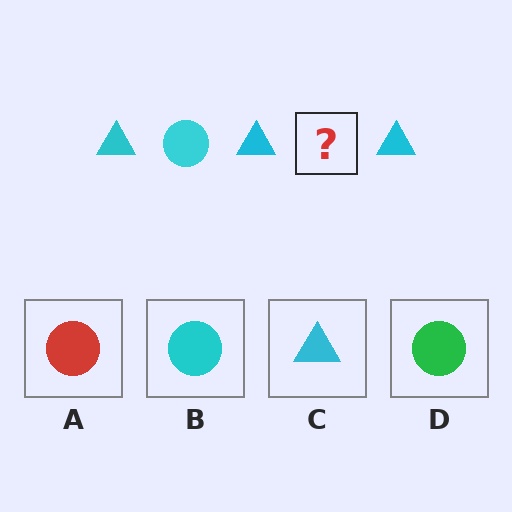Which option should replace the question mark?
Option B.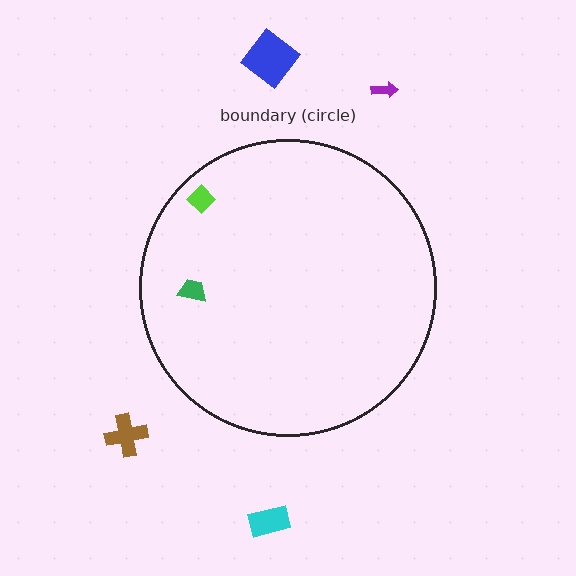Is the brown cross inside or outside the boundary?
Outside.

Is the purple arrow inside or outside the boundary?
Outside.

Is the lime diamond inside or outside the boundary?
Inside.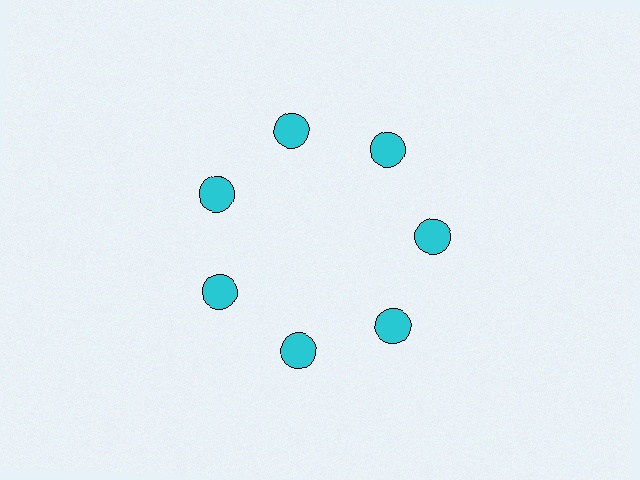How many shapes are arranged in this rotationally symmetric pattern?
There are 7 shapes, arranged in 7 groups of 1.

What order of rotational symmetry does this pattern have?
This pattern has 7-fold rotational symmetry.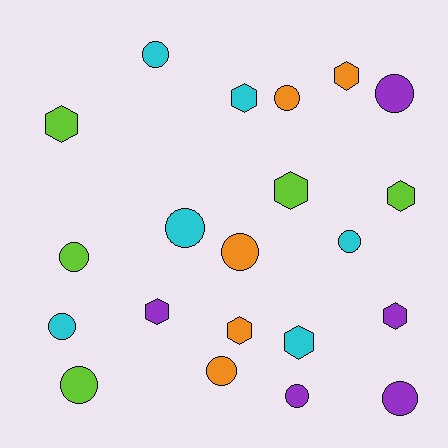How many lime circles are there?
There are 2 lime circles.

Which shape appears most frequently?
Circle, with 12 objects.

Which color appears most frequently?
Cyan, with 6 objects.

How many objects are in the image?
There are 21 objects.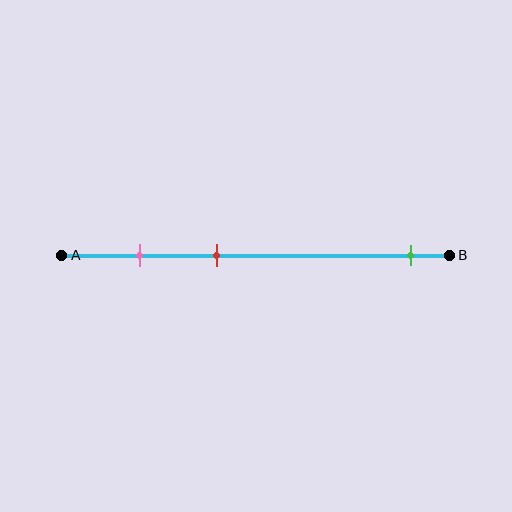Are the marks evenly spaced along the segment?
No, the marks are not evenly spaced.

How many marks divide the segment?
There are 3 marks dividing the segment.